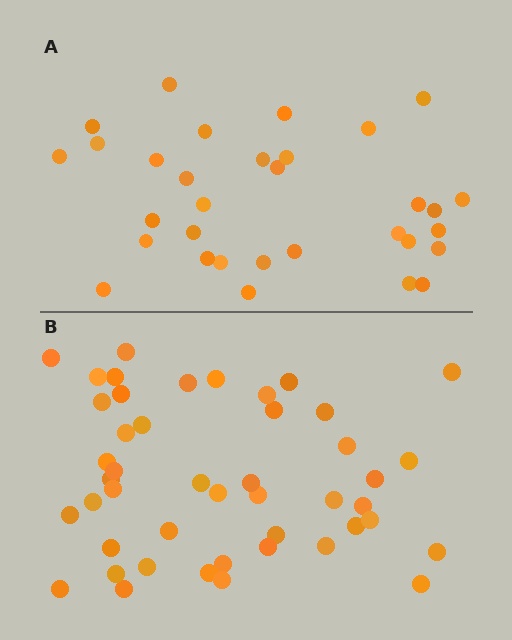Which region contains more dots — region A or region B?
Region B (the bottom region) has more dots.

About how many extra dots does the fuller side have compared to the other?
Region B has approximately 15 more dots than region A.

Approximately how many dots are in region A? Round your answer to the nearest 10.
About 30 dots. (The exact count is 32, which rounds to 30.)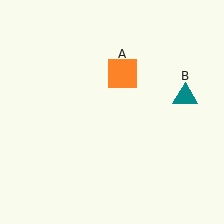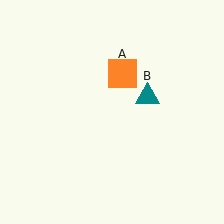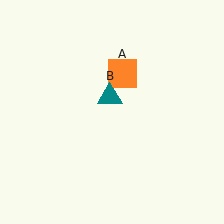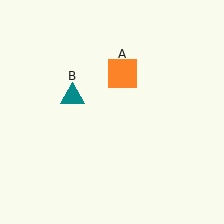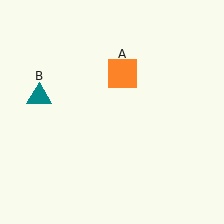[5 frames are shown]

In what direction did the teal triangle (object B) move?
The teal triangle (object B) moved left.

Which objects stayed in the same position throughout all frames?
Orange square (object A) remained stationary.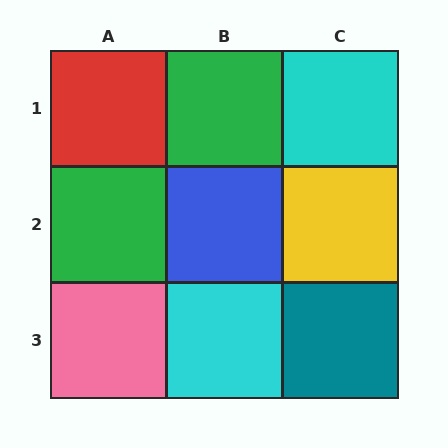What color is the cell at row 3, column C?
Teal.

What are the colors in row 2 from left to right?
Green, blue, yellow.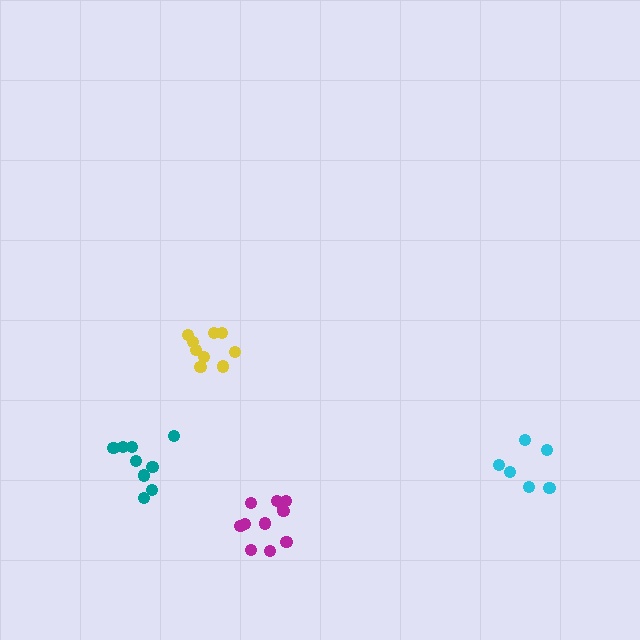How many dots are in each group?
Group 1: 9 dots, Group 2: 6 dots, Group 3: 9 dots, Group 4: 11 dots (35 total).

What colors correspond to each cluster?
The clusters are colored: yellow, cyan, teal, magenta.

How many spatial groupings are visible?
There are 4 spatial groupings.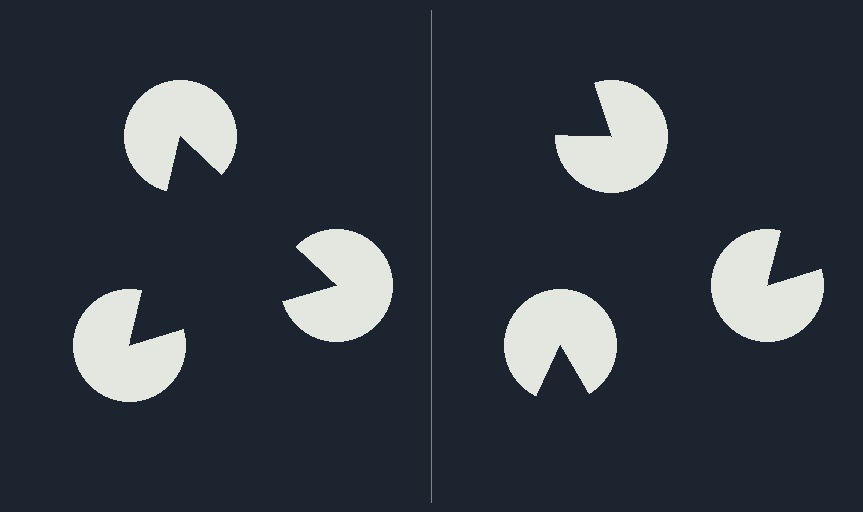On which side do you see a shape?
An illusory triangle appears on the left side. On the right side the wedge cuts are rotated, so no coherent shape forms.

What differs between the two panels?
The pac-man discs are positioned identically on both sides; only the wedge orientations differ. On the left they align to a triangle; on the right they are misaligned.